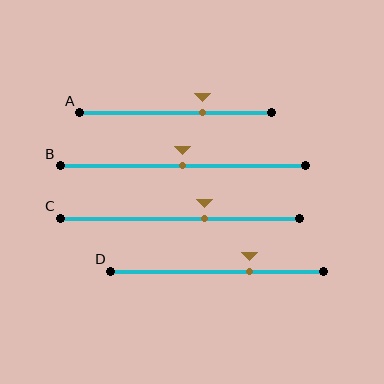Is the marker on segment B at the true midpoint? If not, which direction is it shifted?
Yes, the marker on segment B is at the true midpoint.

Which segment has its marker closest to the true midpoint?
Segment B has its marker closest to the true midpoint.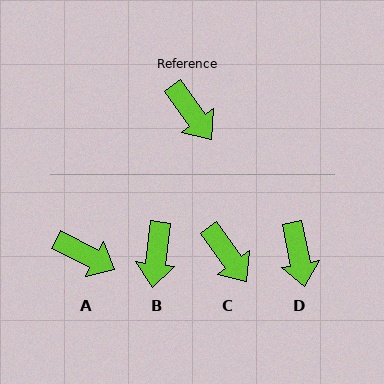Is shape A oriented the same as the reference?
No, it is off by about 27 degrees.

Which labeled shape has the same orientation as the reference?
C.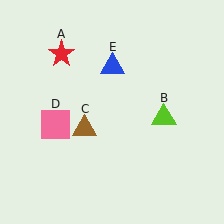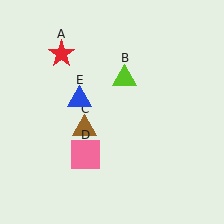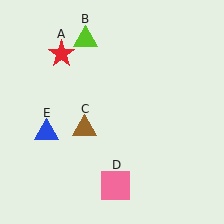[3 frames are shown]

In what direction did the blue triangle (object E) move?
The blue triangle (object E) moved down and to the left.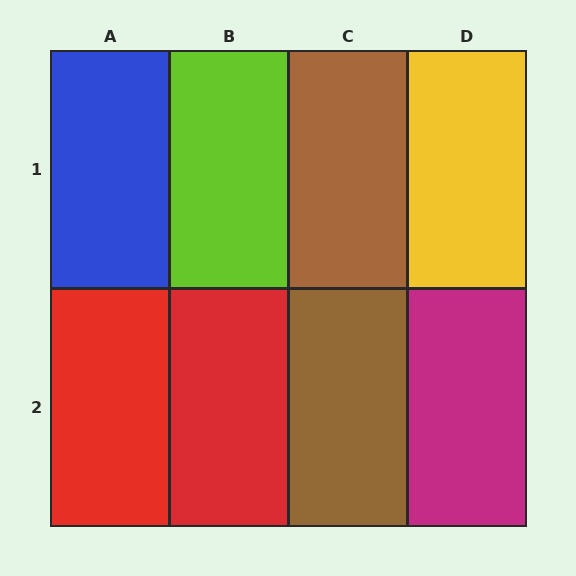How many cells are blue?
1 cell is blue.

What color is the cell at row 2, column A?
Red.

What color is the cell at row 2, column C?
Brown.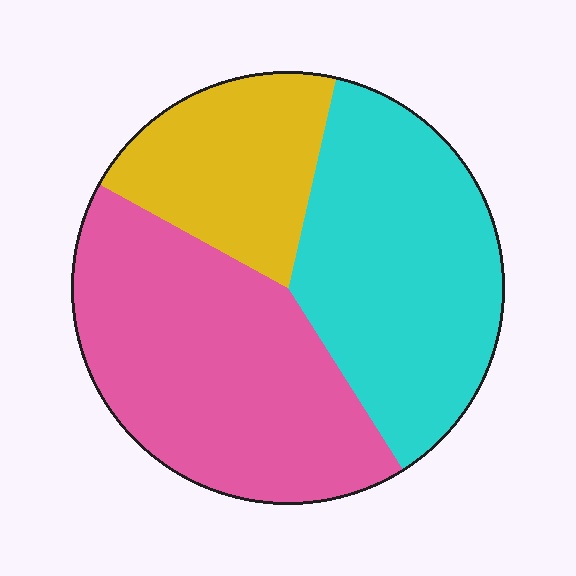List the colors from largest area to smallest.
From largest to smallest: pink, cyan, yellow.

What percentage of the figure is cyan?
Cyan takes up about three eighths (3/8) of the figure.